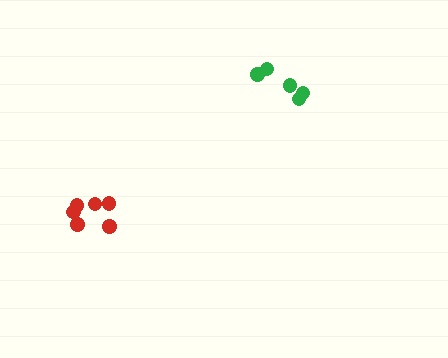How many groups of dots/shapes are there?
There are 2 groups.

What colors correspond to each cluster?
The clusters are colored: green, red.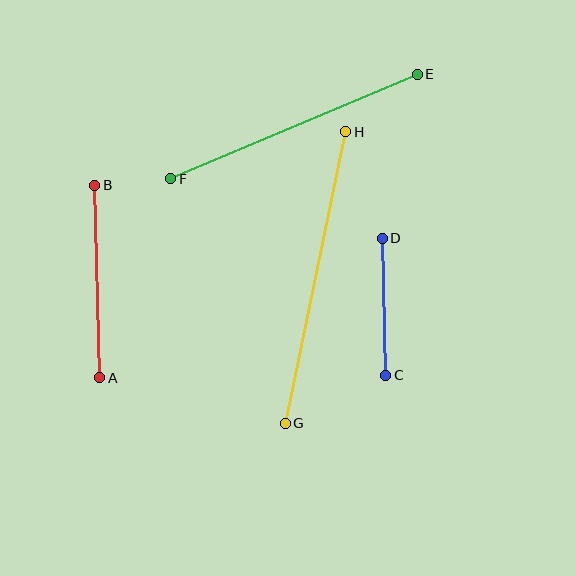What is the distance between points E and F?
The distance is approximately 268 pixels.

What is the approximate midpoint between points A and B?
The midpoint is at approximately (97, 281) pixels.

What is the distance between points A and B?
The distance is approximately 192 pixels.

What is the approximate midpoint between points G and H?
The midpoint is at approximately (316, 277) pixels.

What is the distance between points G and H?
The distance is approximately 298 pixels.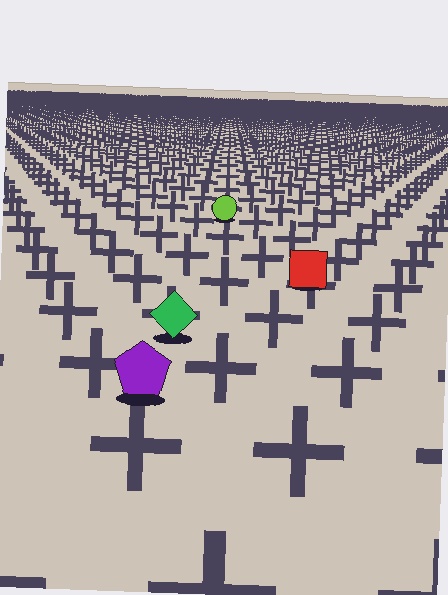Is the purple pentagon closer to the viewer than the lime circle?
Yes. The purple pentagon is closer — you can tell from the texture gradient: the ground texture is coarser near it.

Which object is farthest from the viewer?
The lime circle is farthest from the viewer. It appears smaller and the ground texture around it is denser.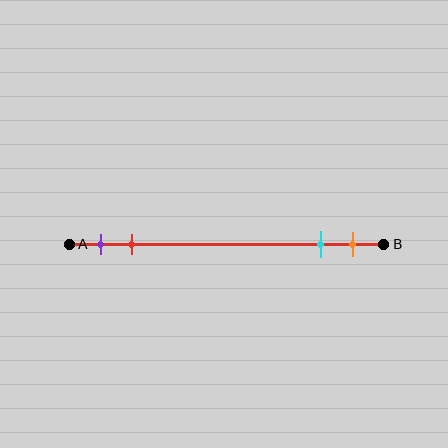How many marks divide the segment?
There are 4 marks dividing the segment.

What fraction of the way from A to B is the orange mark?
The orange mark is approximately 90% (0.9) of the way from A to B.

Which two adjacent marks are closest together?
The cyan and orange marks are the closest adjacent pair.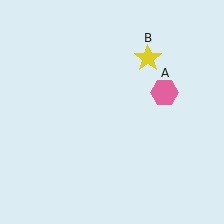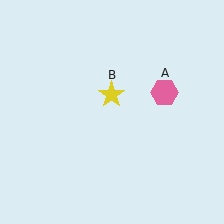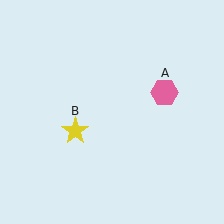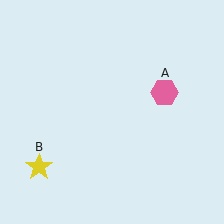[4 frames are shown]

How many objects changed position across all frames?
1 object changed position: yellow star (object B).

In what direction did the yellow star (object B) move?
The yellow star (object B) moved down and to the left.